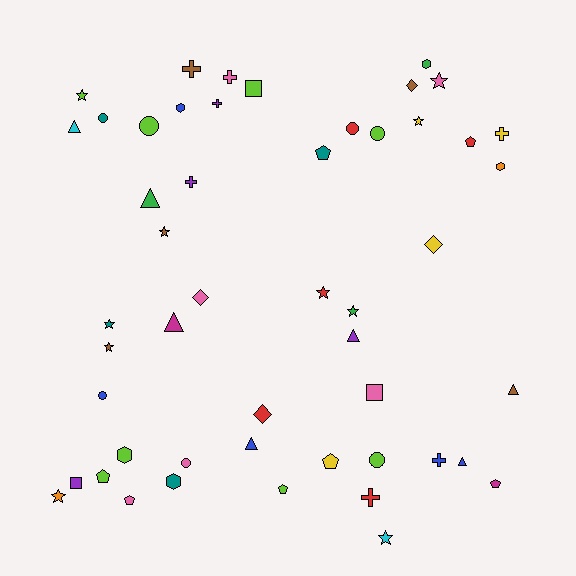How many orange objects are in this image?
There are 2 orange objects.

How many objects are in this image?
There are 50 objects.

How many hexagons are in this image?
There are 5 hexagons.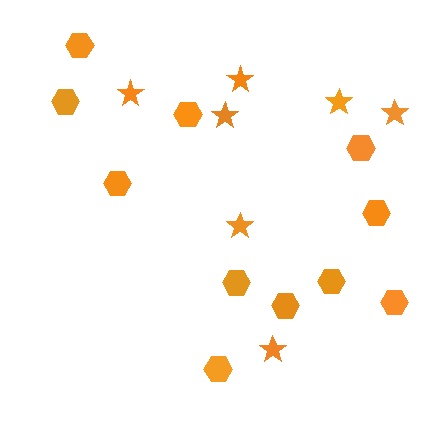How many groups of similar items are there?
There are 2 groups: one group of hexagons (11) and one group of stars (7).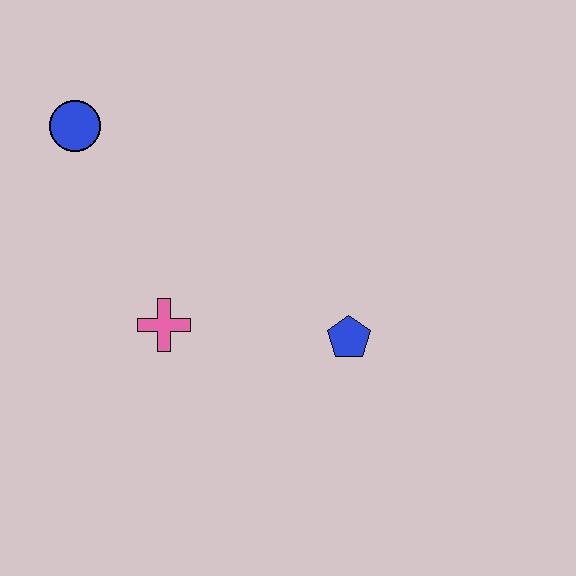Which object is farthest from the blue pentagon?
The blue circle is farthest from the blue pentagon.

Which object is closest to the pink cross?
The blue pentagon is closest to the pink cross.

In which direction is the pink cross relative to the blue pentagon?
The pink cross is to the left of the blue pentagon.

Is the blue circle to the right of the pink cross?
No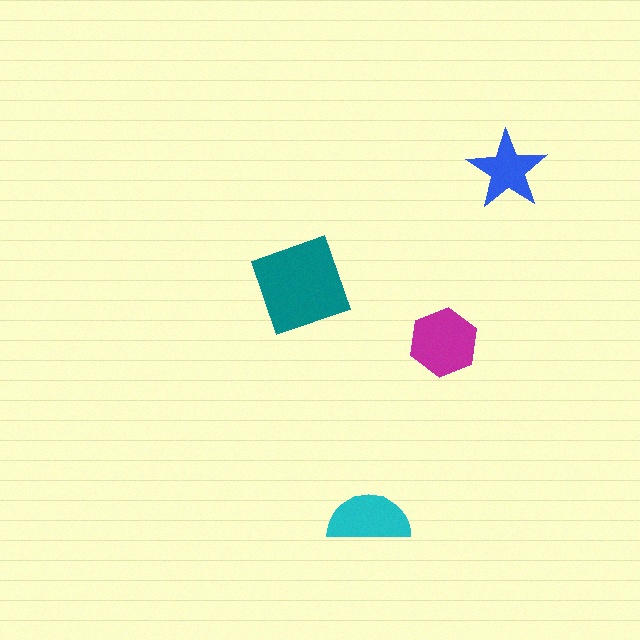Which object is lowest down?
The cyan semicircle is bottommost.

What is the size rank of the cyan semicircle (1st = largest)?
3rd.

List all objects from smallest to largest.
The blue star, the cyan semicircle, the magenta hexagon, the teal diamond.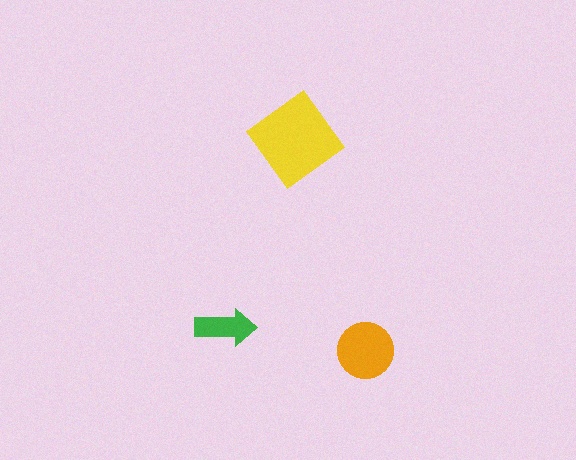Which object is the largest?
The yellow diamond.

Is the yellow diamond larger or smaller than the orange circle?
Larger.